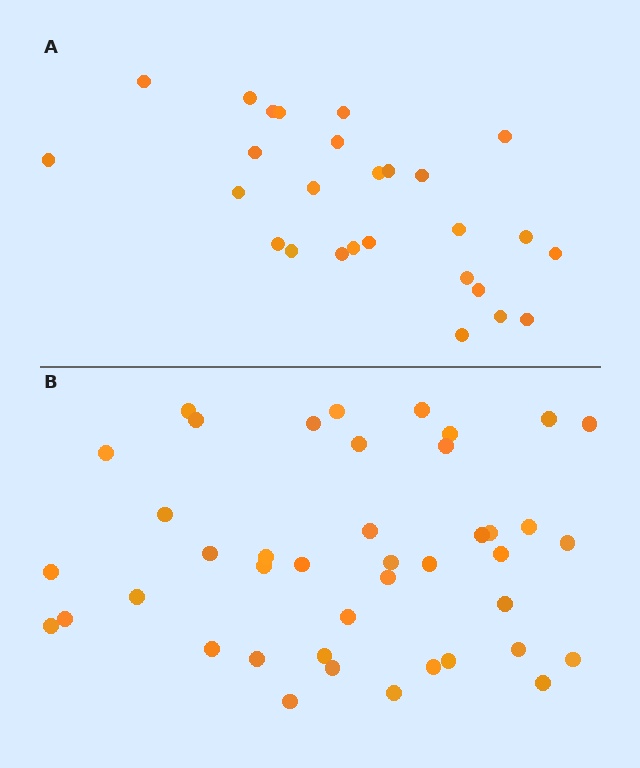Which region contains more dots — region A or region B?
Region B (the bottom region) has more dots.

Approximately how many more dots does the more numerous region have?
Region B has approximately 15 more dots than region A.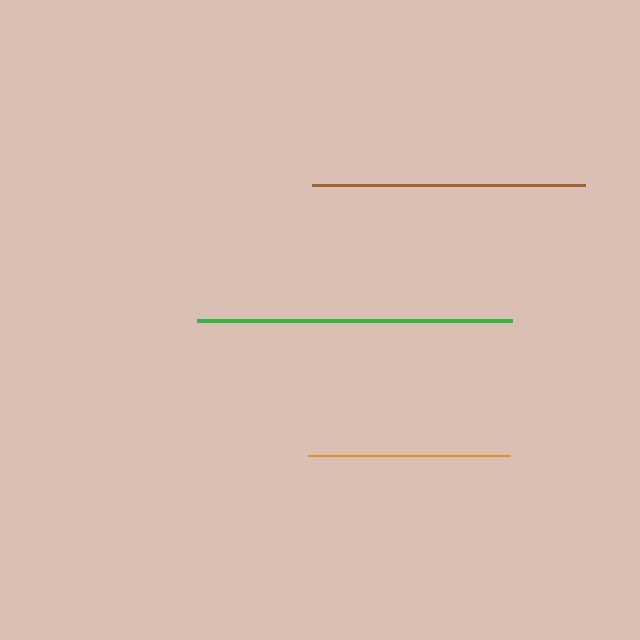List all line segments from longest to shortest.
From longest to shortest: green, brown, orange.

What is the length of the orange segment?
The orange segment is approximately 202 pixels long.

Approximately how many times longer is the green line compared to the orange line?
The green line is approximately 1.6 times the length of the orange line.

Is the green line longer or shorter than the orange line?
The green line is longer than the orange line.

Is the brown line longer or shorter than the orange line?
The brown line is longer than the orange line.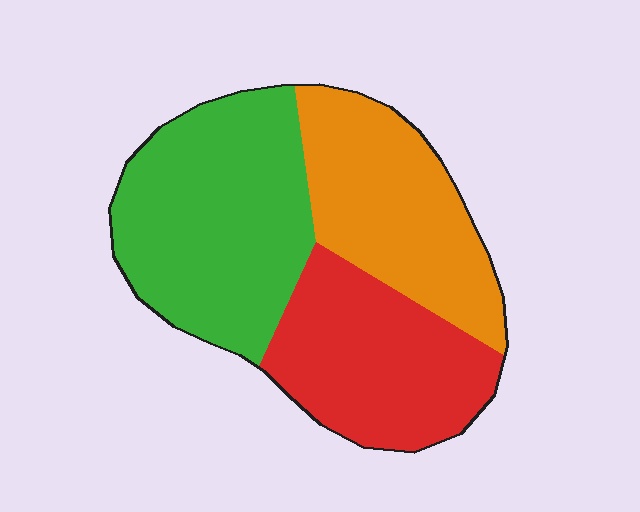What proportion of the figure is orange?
Orange covers 30% of the figure.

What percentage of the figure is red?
Red covers about 30% of the figure.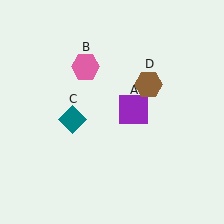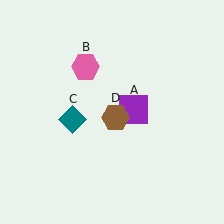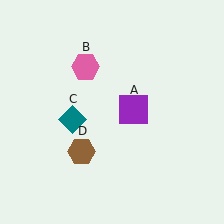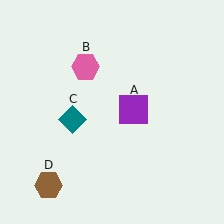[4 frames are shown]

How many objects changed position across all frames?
1 object changed position: brown hexagon (object D).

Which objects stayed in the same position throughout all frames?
Purple square (object A) and pink hexagon (object B) and teal diamond (object C) remained stationary.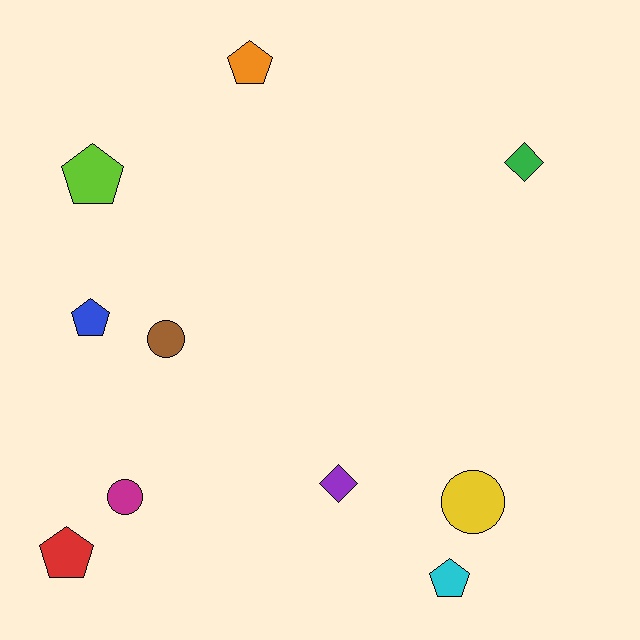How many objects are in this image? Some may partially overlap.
There are 10 objects.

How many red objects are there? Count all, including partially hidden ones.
There is 1 red object.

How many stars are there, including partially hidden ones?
There are no stars.